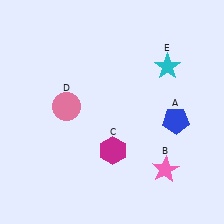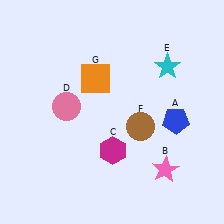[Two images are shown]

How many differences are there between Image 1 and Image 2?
There are 2 differences between the two images.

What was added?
A brown circle (F), an orange square (G) were added in Image 2.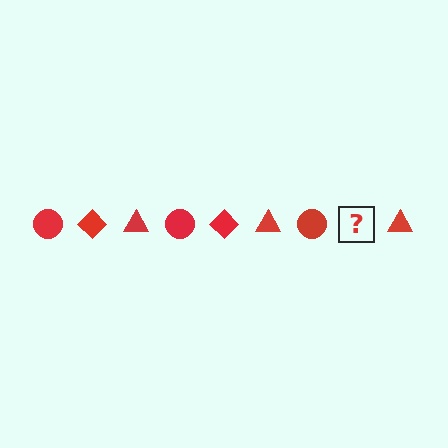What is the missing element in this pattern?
The missing element is a red diamond.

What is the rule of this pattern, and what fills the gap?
The rule is that the pattern cycles through circle, diamond, triangle shapes in red. The gap should be filled with a red diamond.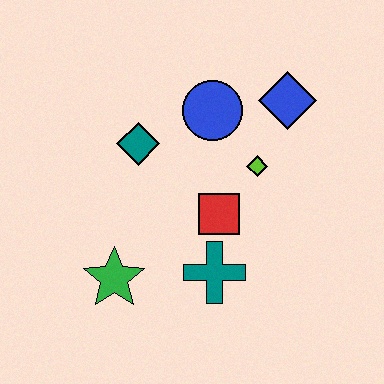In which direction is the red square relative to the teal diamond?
The red square is to the right of the teal diamond.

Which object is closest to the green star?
The teal cross is closest to the green star.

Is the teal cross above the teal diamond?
No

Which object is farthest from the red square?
The blue diamond is farthest from the red square.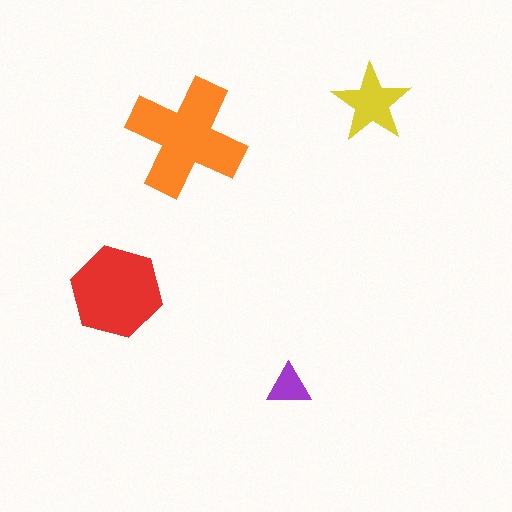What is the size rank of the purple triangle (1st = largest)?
4th.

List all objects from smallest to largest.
The purple triangle, the yellow star, the red hexagon, the orange cross.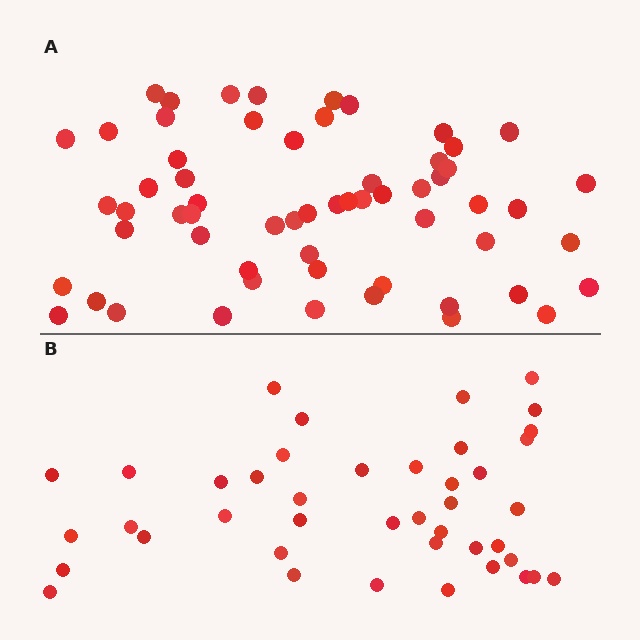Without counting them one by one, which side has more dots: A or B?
Region A (the top region) has more dots.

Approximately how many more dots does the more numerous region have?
Region A has approximately 20 more dots than region B.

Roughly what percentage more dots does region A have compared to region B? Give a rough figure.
About 45% more.